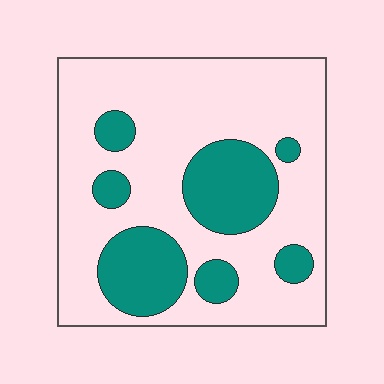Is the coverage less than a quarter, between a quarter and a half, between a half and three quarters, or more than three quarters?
Between a quarter and a half.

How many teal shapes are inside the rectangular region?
7.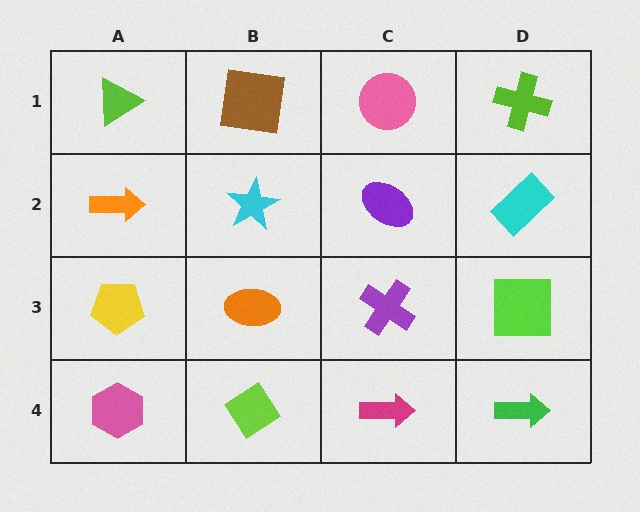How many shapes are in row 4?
4 shapes.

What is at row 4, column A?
A pink hexagon.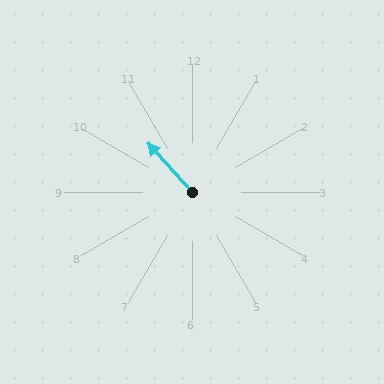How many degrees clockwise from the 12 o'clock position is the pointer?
Approximately 318 degrees.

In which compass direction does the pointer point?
Northwest.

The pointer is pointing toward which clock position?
Roughly 11 o'clock.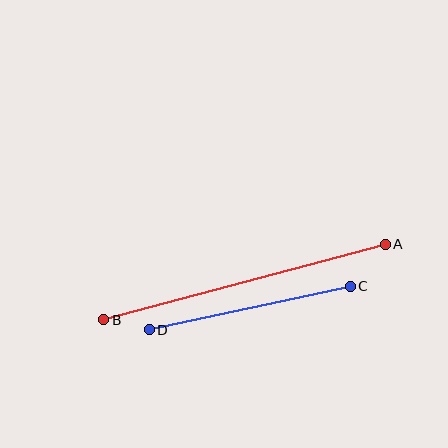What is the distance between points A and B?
The distance is approximately 291 pixels.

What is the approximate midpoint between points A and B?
The midpoint is at approximately (245, 282) pixels.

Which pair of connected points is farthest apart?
Points A and B are farthest apart.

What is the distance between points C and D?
The distance is approximately 206 pixels.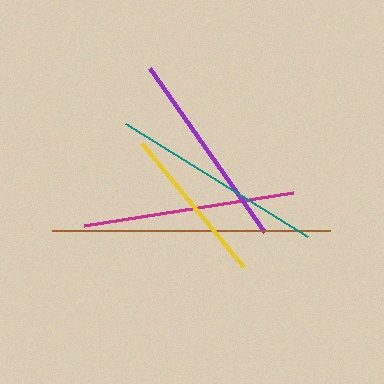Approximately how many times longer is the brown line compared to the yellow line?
The brown line is approximately 1.7 times the length of the yellow line.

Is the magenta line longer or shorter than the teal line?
The teal line is longer than the magenta line.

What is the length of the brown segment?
The brown segment is approximately 278 pixels long.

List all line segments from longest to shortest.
From longest to shortest: brown, teal, magenta, purple, yellow.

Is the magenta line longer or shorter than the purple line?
The magenta line is longer than the purple line.